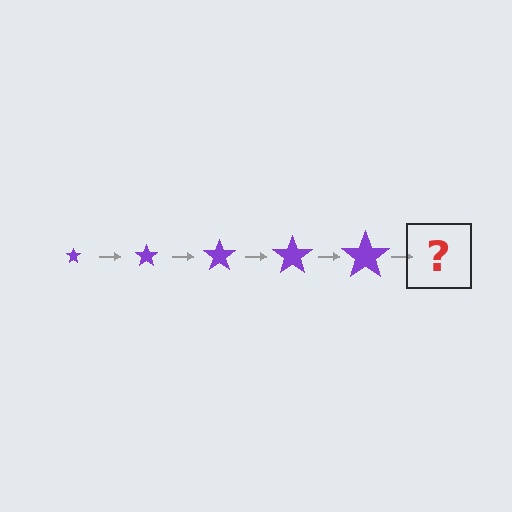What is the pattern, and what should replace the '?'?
The pattern is that the star gets progressively larger each step. The '?' should be a purple star, larger than the previous one.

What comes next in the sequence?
The next element should be a purple star, larger than the previous one.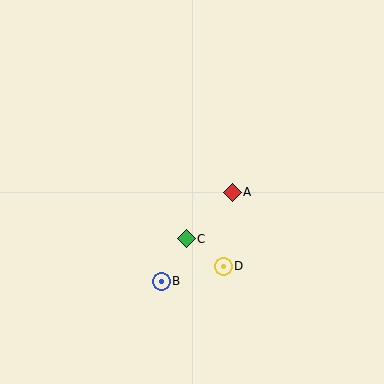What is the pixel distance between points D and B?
The distance between D and B is 64 pixels.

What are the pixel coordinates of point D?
Point D is at (223, 266).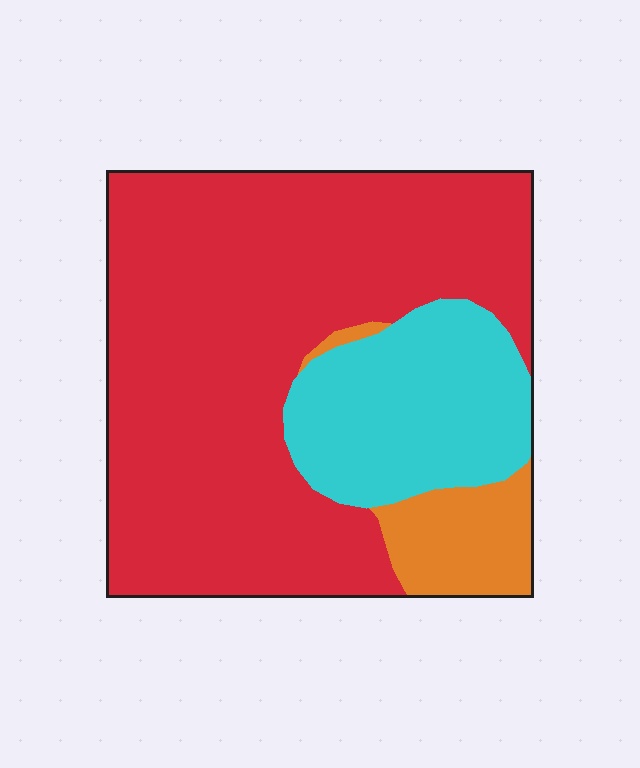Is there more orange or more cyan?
Cyan.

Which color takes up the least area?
Orange, at roughly 10%.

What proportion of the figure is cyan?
Cyan takes up about one fifth (1/5) of the figure.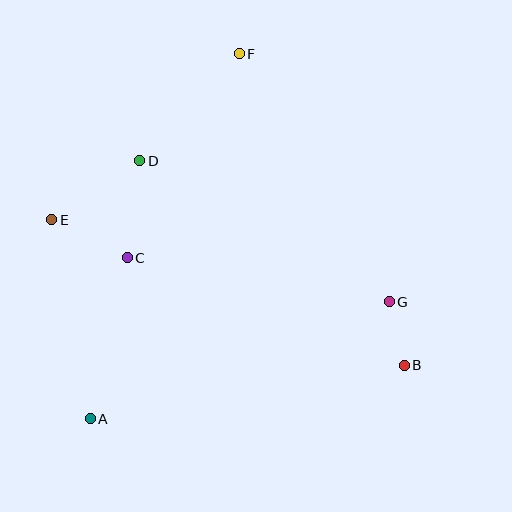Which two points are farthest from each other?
Points A and F are farthest from each other.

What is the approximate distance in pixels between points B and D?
The distance between B and D is approximately 334 pixels.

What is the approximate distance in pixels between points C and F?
The distance between C and F is approximately 233 pixels.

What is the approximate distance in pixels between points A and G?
The distance between A and G is approximately 321 pixels.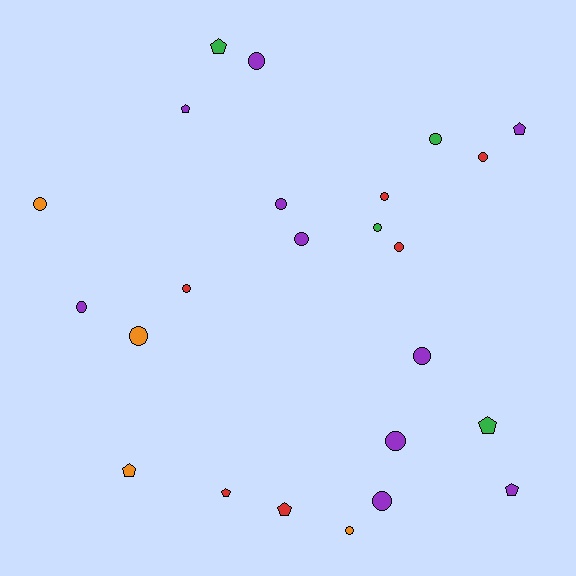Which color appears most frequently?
Purple, with 10 objects.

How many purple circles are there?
There are 7 purple circles.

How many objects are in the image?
There are 24 objects.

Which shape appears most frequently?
Circle, with 16 objects.